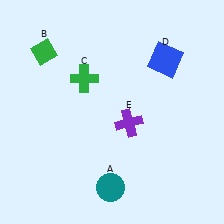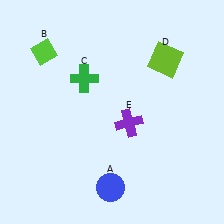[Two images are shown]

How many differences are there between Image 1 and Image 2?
There are 3 differences between the two images.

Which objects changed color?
A changed from teal to blue. B changed from green to lime. D changed from blue to lime.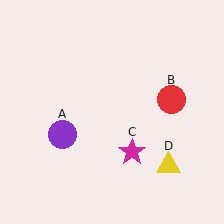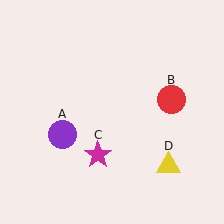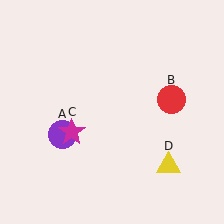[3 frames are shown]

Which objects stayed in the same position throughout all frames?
Purple circle (object A) and red circle (object B) and yellow triangle (object D) remained stationary.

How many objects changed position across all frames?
1 object changed position: magenta star (object C).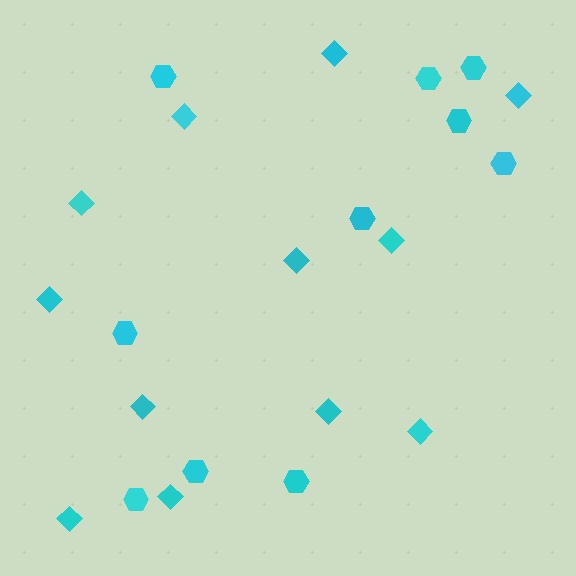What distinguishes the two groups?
There are 2 groups: one group of hexagons (10) and one group of diamonds (12).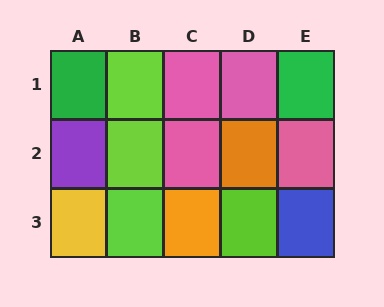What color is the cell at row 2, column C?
Pink.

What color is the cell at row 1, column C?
Pink.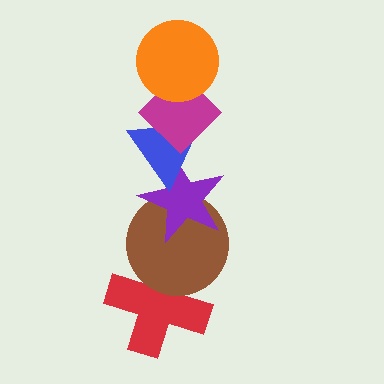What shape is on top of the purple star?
The blue triangle is on top of the purple star.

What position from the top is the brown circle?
The brown circle is 5th from the top.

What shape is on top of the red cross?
The brown circle is on top of the red cross.